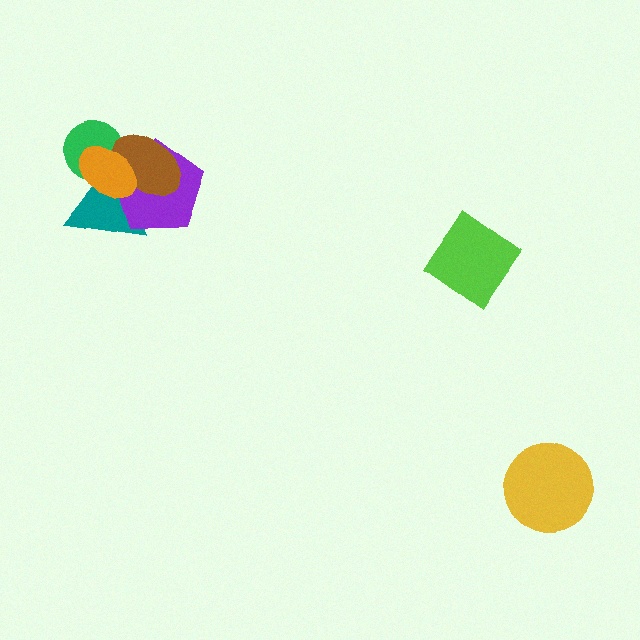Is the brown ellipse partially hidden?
Yes, it is partially covered by another shape.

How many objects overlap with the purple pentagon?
3 objects overlap with the purple pentagon.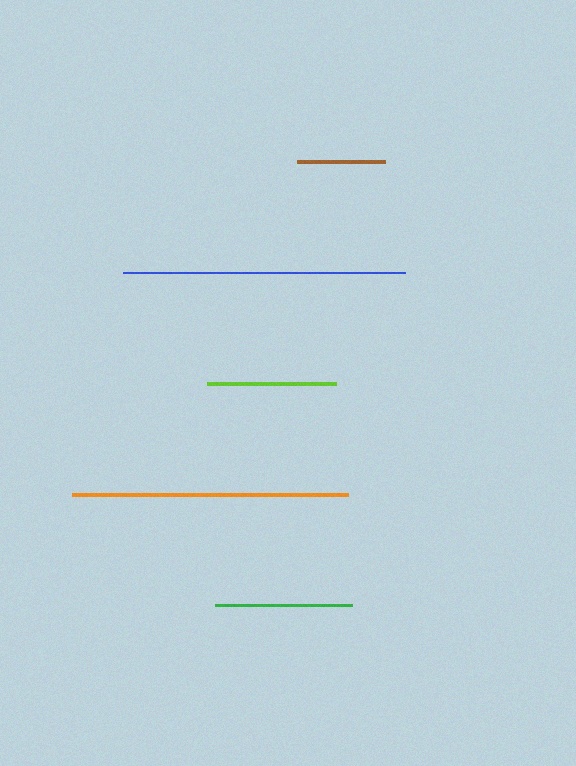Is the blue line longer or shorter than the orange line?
The blue line is longer than the orange line.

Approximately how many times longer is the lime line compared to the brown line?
The lime line is approximately 1.5 times the length of the brown line.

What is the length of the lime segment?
The lime segment is approximately 129 pixels long.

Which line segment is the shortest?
The brown line is the shortest at approximately 88 pixels.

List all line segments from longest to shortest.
From longest to shortest: blue, orange, green, lime, brown.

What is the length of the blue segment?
The blue segment is approximately 282 pixels long.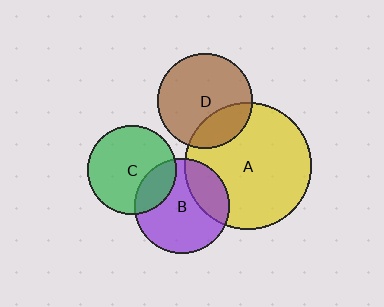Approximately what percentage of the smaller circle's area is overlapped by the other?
Approximately 25%.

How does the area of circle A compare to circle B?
Approximately 1.8 times.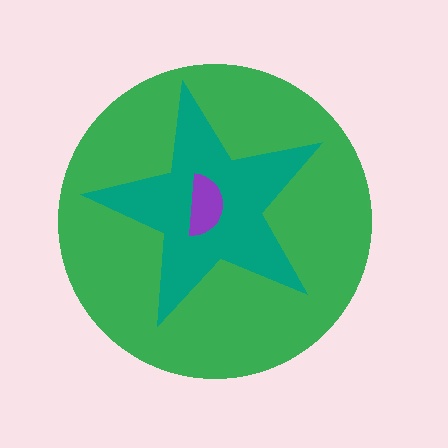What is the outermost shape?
The green circle.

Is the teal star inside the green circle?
Yes.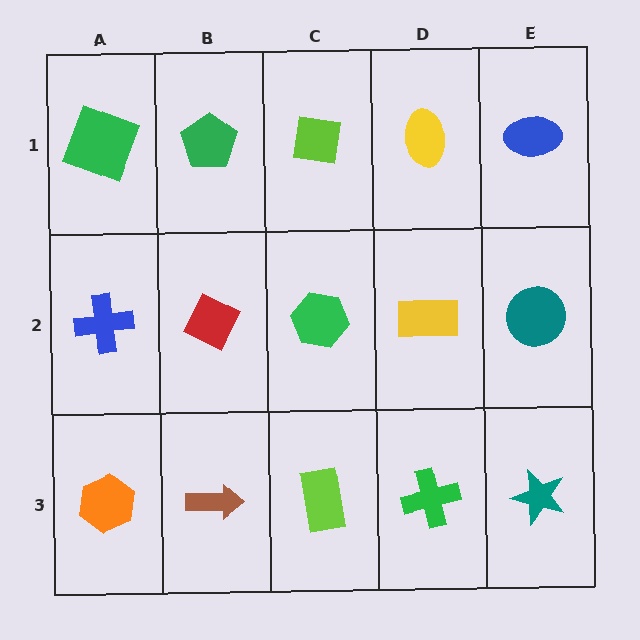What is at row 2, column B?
A red diamond.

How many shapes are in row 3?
5 shapes.